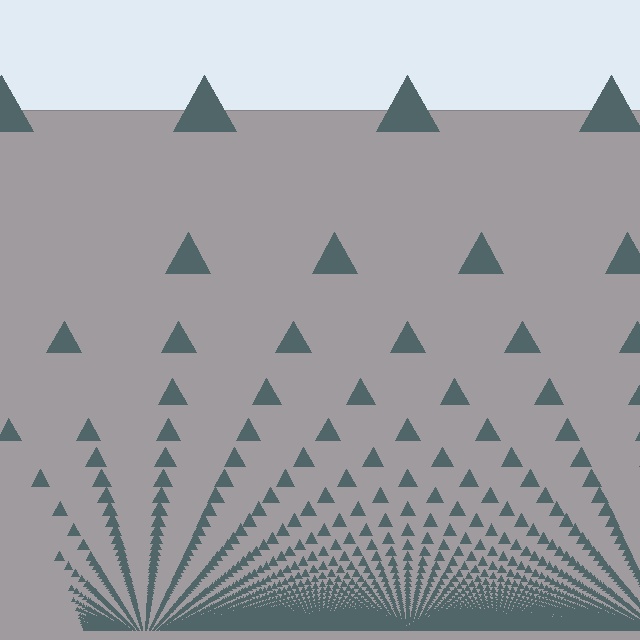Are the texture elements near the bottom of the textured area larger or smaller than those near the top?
Smaller. The gradient is inverted — elements near the bottom are smaller and denser.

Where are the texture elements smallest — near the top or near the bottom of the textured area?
Near the bottom.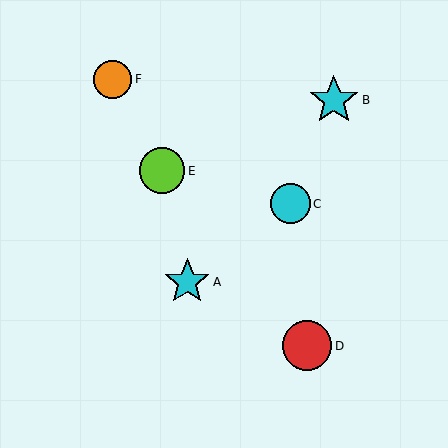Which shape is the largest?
The red circle (labeled D) is the largest.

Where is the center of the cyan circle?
The center of the cyan circle is at (291, 204).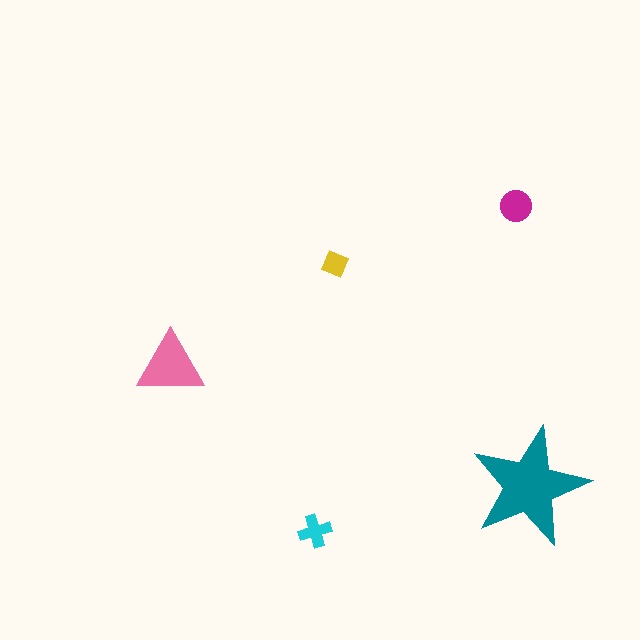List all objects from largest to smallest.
The teal star, the pink triangle, the magenta circle, the cyan cross, the yellow diamond.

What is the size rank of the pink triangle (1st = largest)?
2nd.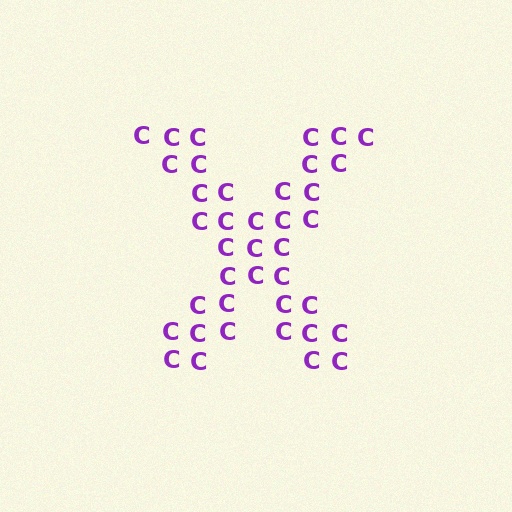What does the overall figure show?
The overall figure shows the letter X.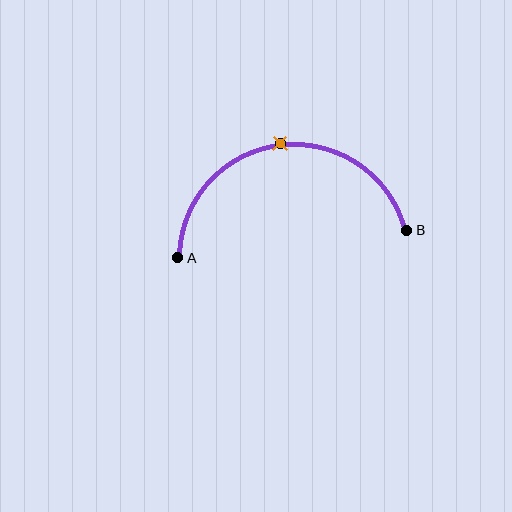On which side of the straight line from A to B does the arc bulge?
The arc bulges above the straight line connecting A and B.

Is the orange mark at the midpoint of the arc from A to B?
Yes. The orange mark lies on the arc at equal arc-length from both A and B — it is the arc midpoint.